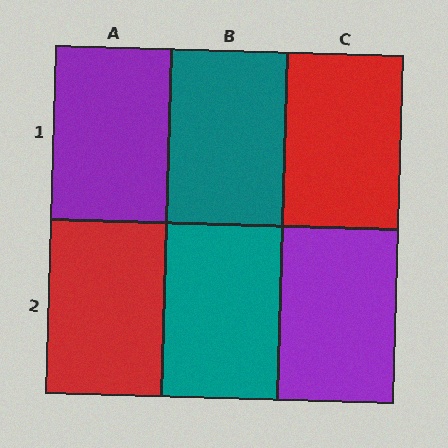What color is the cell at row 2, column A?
Red.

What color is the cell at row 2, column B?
Teal.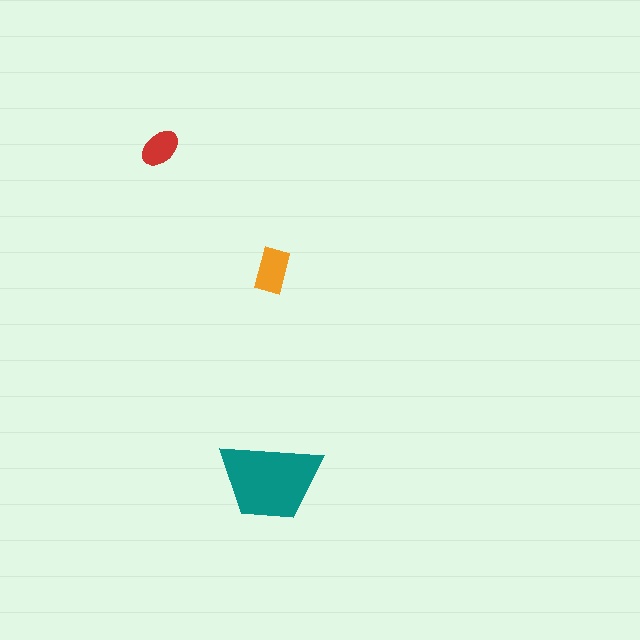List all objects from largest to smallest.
The teal trapezoid, the orange rectangle, the red ellipse.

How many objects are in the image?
There are 3 objects in the image.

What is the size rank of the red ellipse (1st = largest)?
3rd.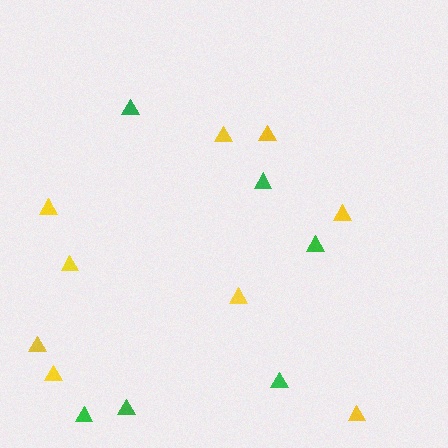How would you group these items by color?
There are 2 groups: one group of yellow triangles (9) and one group of green triangles (6).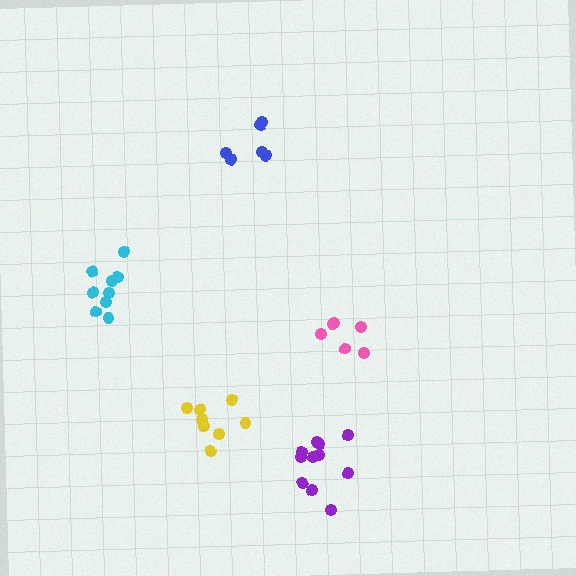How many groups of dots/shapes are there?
There are 5 groups.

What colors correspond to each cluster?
The clusters are colored: pink, purple, cyan, blue, yellow.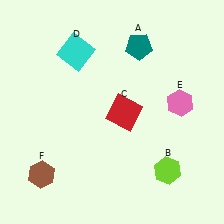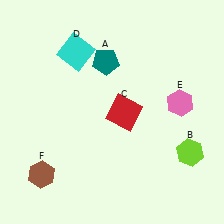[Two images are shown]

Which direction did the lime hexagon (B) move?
The lime hexagon (B) moved right.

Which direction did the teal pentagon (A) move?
The teal pentagon (A) moved left.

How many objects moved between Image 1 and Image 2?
2 objects moved between the two images.